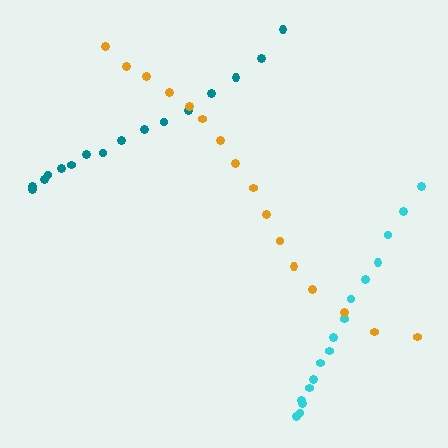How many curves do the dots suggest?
There are 3 distinct paths.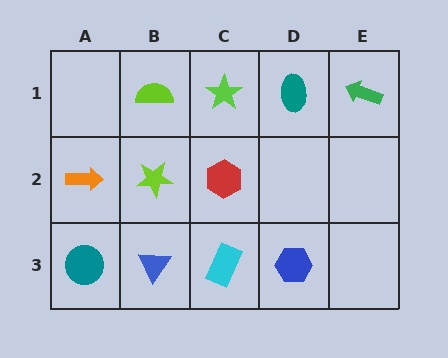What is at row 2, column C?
A red hexagon.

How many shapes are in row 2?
3 shapes.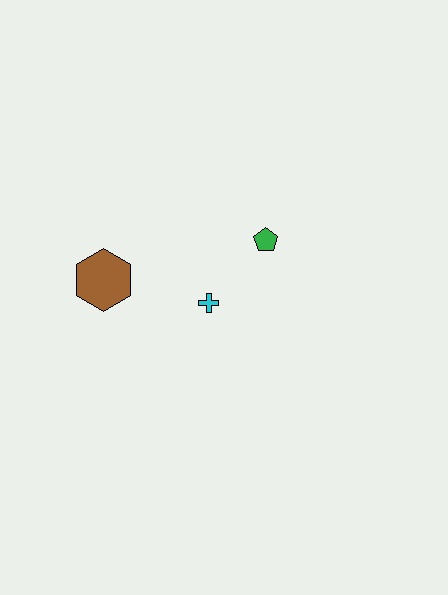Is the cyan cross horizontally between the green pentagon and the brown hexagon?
Yes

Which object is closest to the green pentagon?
The cyan cross is closest to the green pentagon.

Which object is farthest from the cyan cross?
The brown hexagon is farthest from the cyan cross.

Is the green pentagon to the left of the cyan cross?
No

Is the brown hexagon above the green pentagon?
No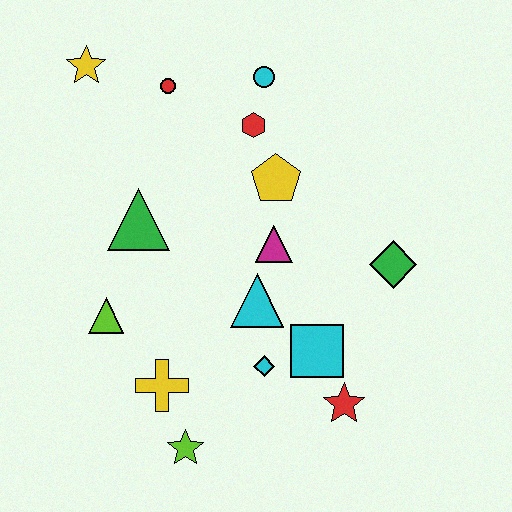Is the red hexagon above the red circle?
No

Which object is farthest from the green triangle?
The red star is farthest from the green triangle.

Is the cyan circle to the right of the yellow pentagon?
No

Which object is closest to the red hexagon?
The cyan circle is closest to the red hexagon.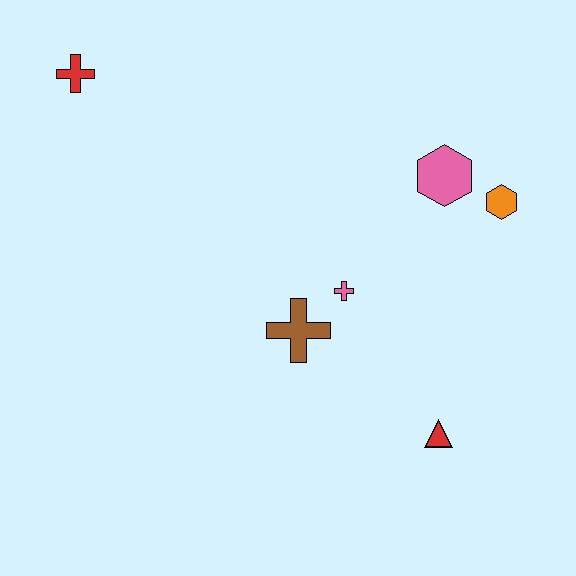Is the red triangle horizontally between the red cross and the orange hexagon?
Yes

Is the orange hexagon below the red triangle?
No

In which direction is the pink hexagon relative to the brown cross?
The pink hexagon is above the brown cross.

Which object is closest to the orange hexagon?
The pink hexagon is closest to the orange hexagon.